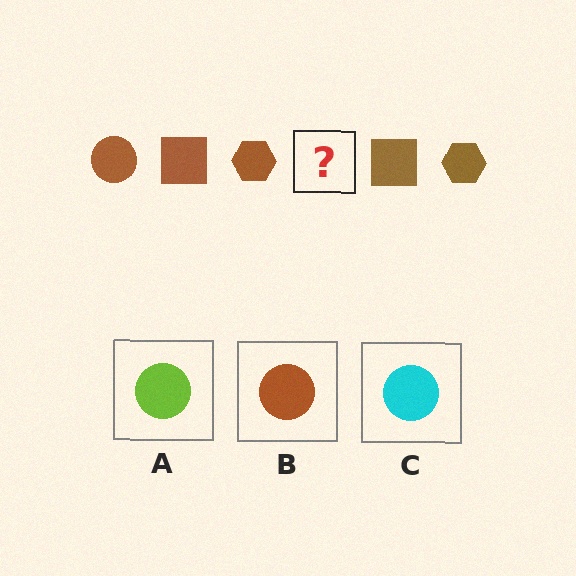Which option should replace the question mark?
Option B.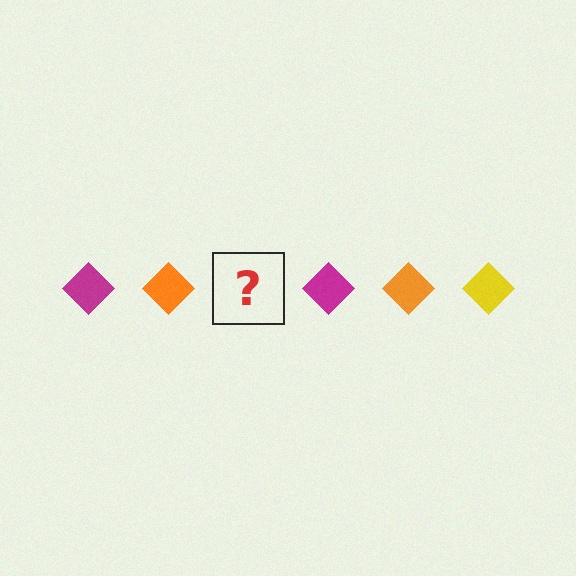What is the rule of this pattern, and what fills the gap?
The rule is that the pattern cycles through magenta, orange, yellow diamonds. The gap should be filled with a yellow diamond.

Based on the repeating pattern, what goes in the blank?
The blank should be a yellow diamond.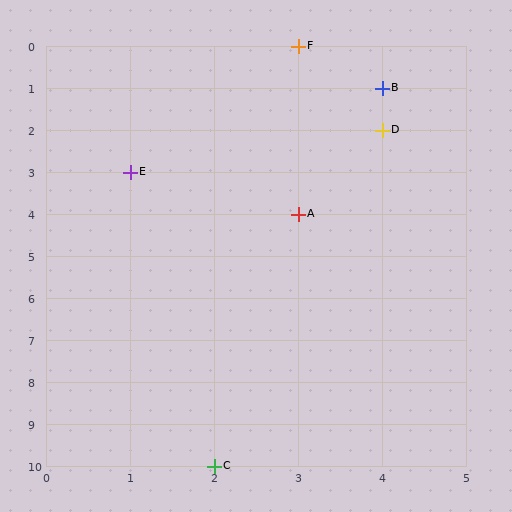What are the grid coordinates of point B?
Point B is at grid coordinates (4, 1).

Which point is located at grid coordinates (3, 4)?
Point A is at (3, 4).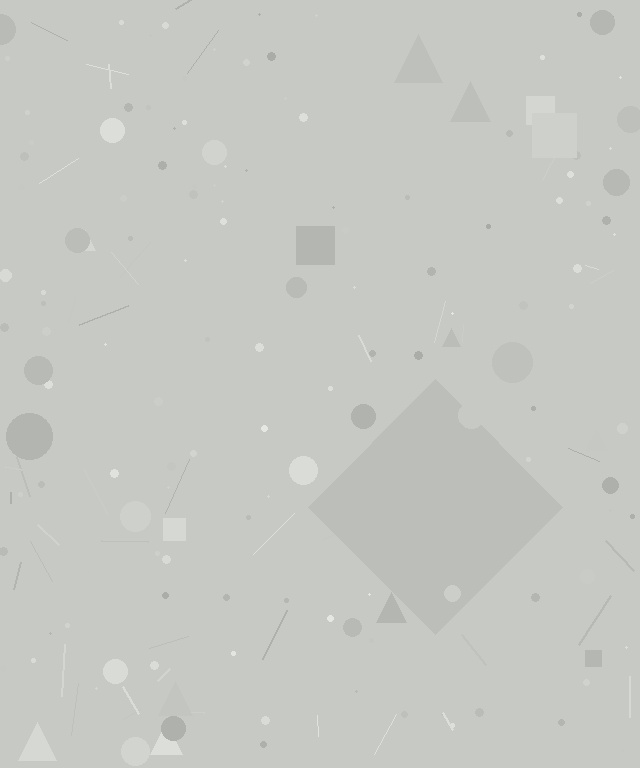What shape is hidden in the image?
A diamond is hidden in the image.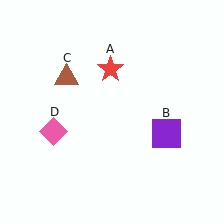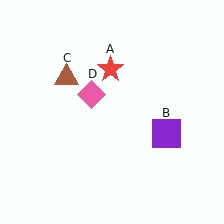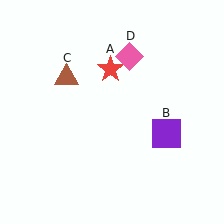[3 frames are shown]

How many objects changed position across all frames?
1 object changed position: pink diamond (object D).